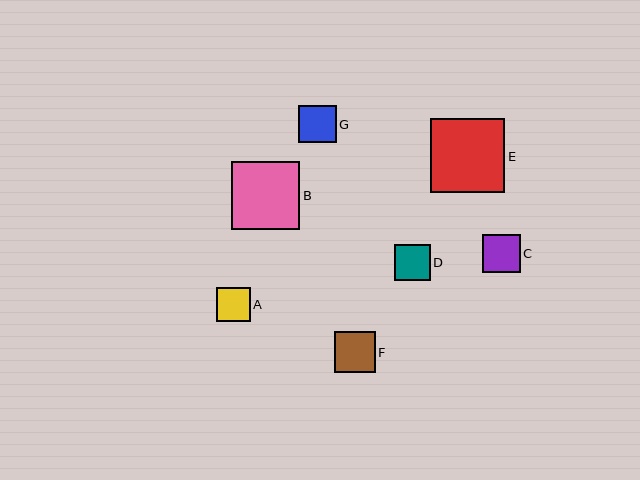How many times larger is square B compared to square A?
Square B is approximately 2.0 times the size of square A.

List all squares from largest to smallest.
From largest to smallest: E, B, F, C, G, D, A.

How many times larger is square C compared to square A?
Square C is approximately 1.1 times the size of square A.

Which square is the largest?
Square E is the largest with a size of approximately 74 pixels.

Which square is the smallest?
Square A is the smallest with a size of approximately 34 pixels.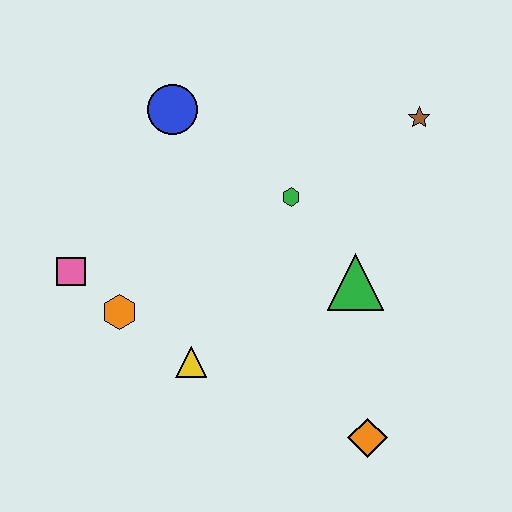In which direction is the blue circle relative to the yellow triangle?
The blue circle is above the yellow triangle.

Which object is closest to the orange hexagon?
The pink square is closest to the orange hexagon.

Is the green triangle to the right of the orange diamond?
No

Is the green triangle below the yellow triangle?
No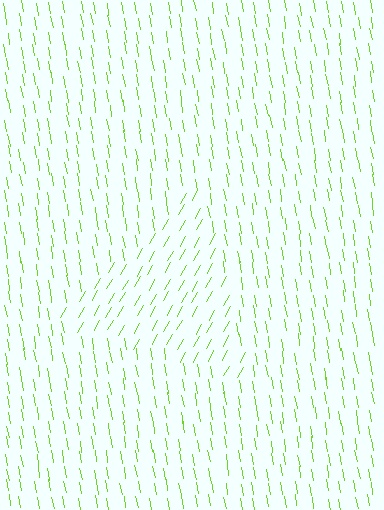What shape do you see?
I see a triangle.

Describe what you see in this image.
The image is filled with small lime line segments. A triangle region in the image has lines oriented differently from the surrounding lines, creating a visible texture boundary.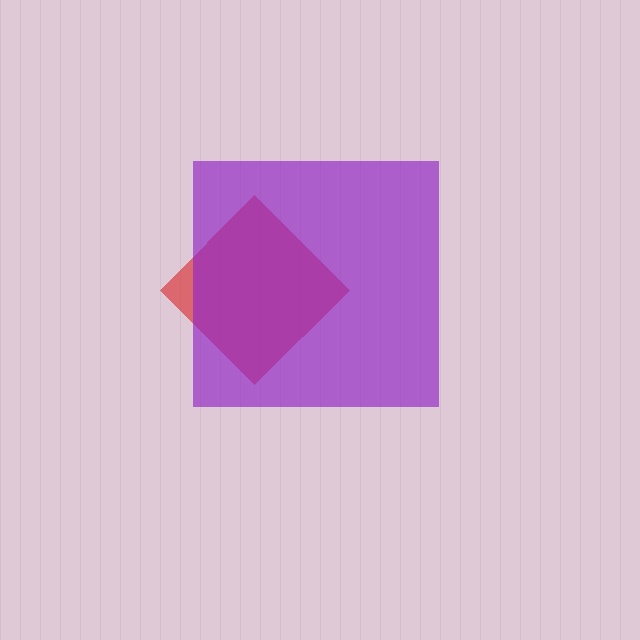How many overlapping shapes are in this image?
There are 2 overlapping shapes in the image.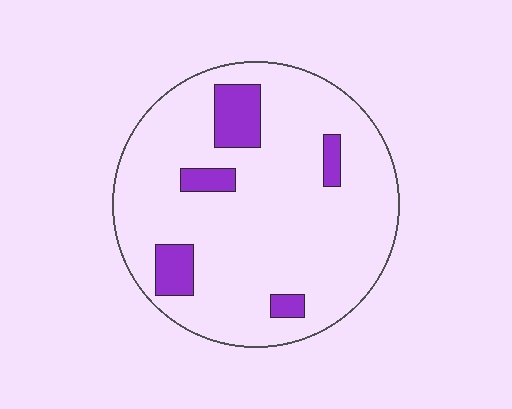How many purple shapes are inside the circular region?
5.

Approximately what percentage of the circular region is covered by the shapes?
Approximately 15%.